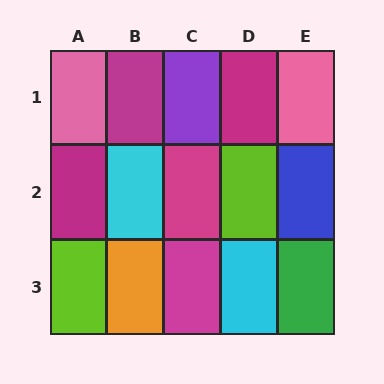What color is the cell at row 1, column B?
Magenta.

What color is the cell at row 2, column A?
Magenta.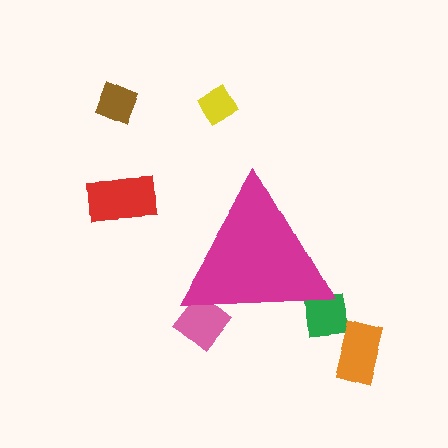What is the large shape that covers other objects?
A magenta triangle.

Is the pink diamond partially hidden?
Yes, the pink diamond is partially hidden behind the magenta triangle.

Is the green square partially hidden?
Yes, the green square is partially hidden behind the magenta triangle.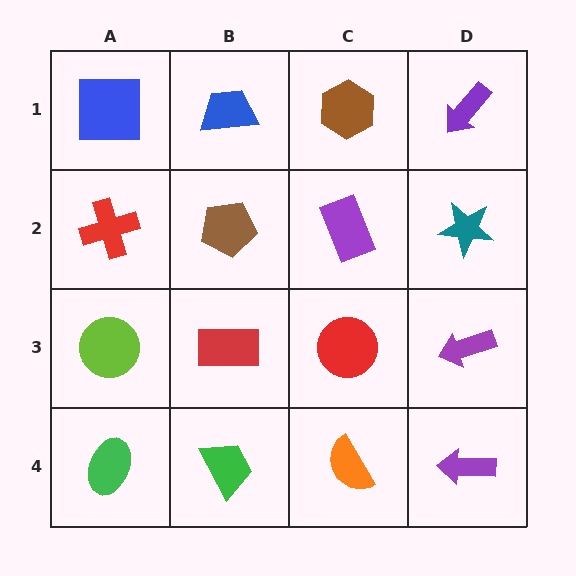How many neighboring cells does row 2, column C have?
4.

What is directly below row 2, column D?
A purple arrow.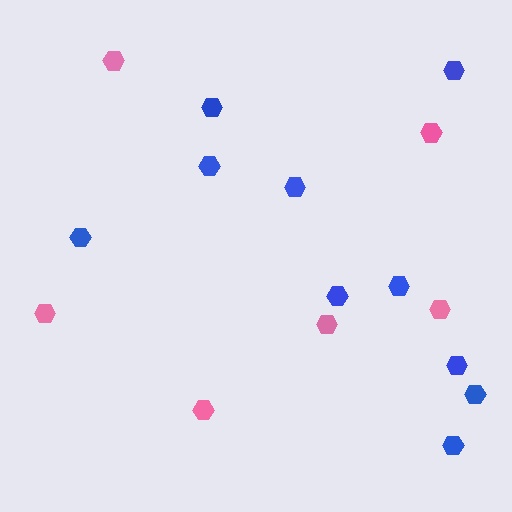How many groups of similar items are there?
There are 2 groups: one group of pink hexagons (6) and one group of blue hexagons (10).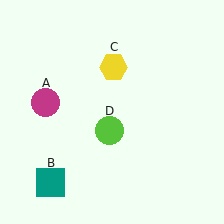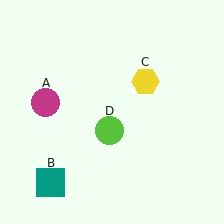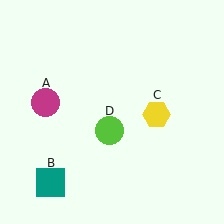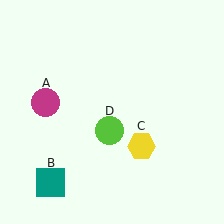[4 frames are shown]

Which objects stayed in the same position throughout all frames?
Magenta circle (object A) and teal square (object B) and lime circle (object D) remained stationary.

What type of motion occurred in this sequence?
The yellow hexagon (object C) rotated clockwise around the center of the scene.